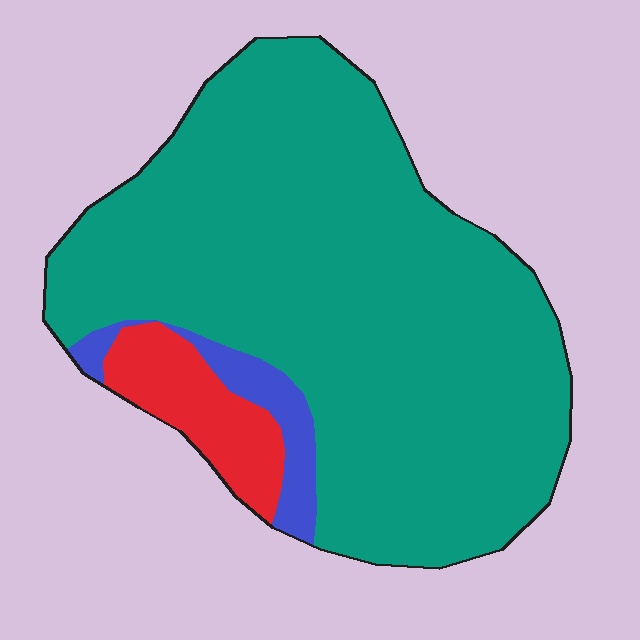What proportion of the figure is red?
Red takes up about one tenth (1/10) of the figure.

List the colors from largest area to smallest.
From largest to smallest: teal, red, blue.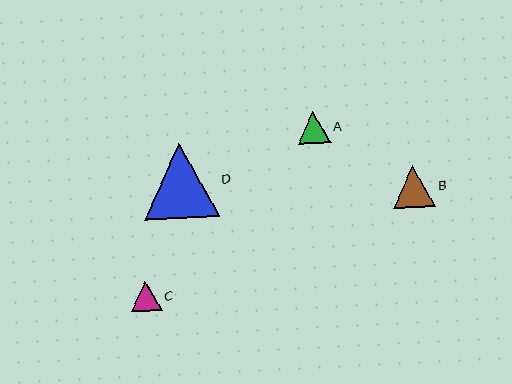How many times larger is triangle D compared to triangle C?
Triangle D is approximately 2.5 times the size of triangle C.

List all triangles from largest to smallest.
From largest to smallest: D, B, A, C.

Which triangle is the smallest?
Triangle C is the smallest with a size of approximately 30 pixels.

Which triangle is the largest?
Triangle D is the largest with a size of approximately 75 pixels.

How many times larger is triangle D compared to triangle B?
Triangle D is approximately 1.8 times the size of triangle B.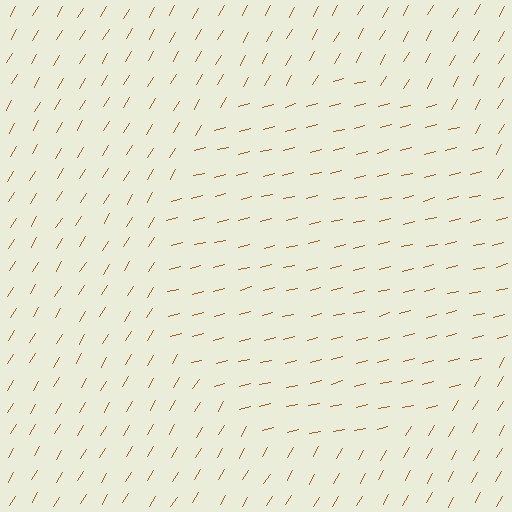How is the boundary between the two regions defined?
The boundary is defined purely by a change in line orientation (approximately 45 degrees difference). All lines are the same color and thickness.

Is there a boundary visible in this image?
Yes, there is a texture boundary formed by a change in line orientation.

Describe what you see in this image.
The image is filled with small brown line segments. A circle region in the image has lines oriented differently from the surrounding lines, creating a visible texture boundary.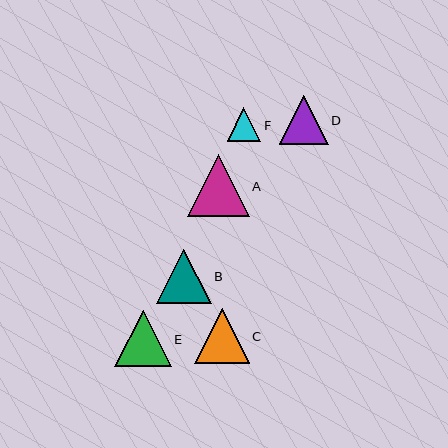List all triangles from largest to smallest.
From largest to smallest: A, E, C, B, D, F.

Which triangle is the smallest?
Triangle F is the smallest with a size of approximately 34 pixels.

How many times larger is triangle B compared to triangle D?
Triangle B is approximately 1.1 times the size of triangle D.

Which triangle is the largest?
Triangle A is the largest with a size of approximately 62 pixels.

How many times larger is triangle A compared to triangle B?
Triangle A is approximately 1.1 times the size of triangle B.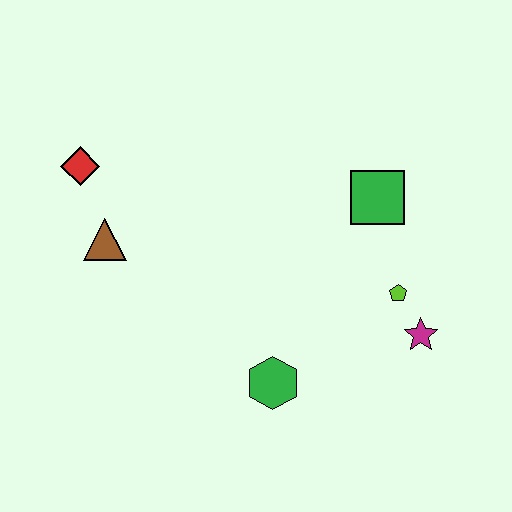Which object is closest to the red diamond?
The brown triangle is closest to the red diamond.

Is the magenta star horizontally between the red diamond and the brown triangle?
No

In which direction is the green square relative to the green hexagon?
The green square is above the green hexagon.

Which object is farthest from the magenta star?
The red diamond is farthest from the magenta star.